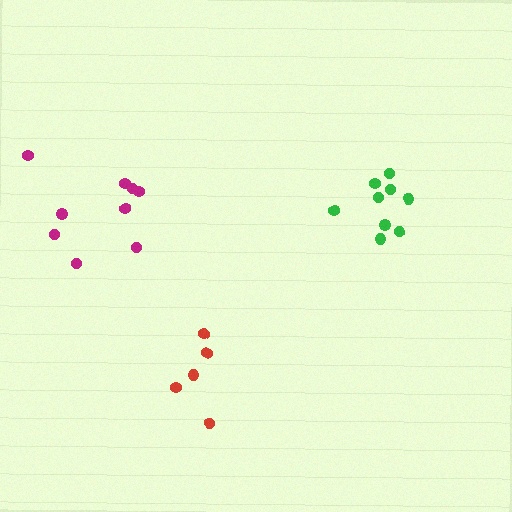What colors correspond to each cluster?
The clusters are colored: green, red, magenta.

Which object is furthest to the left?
The magenta cluster is leftmost.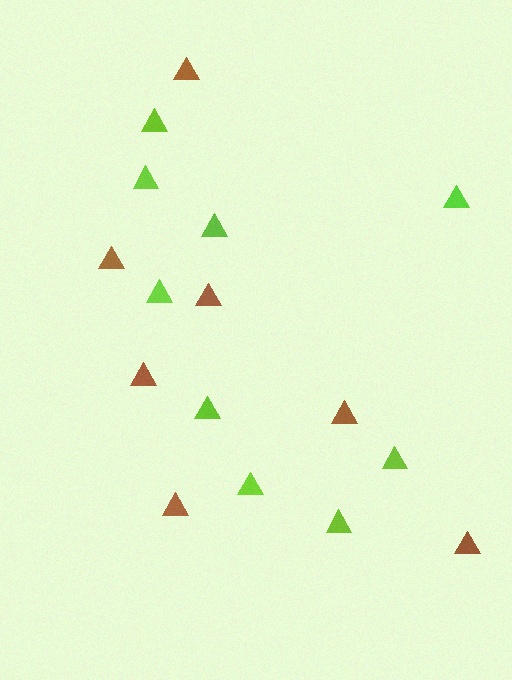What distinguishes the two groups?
There are 2 groups: one group of brown triangles (7) and one group of lime triangles (9).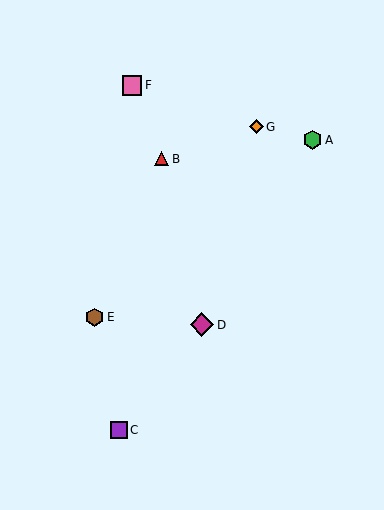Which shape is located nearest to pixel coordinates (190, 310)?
The magenta diamond (labeled D) at (202, 325) is nearest to that location.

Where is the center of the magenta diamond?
The center of the magenta diamond is at (202, 325).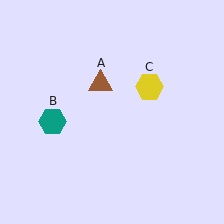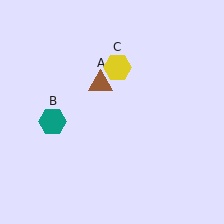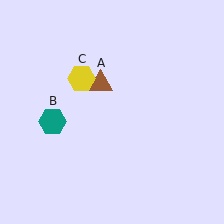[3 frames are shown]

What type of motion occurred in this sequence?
The yellow hexagon (object C) rotated counterclockwise around the center of the scene.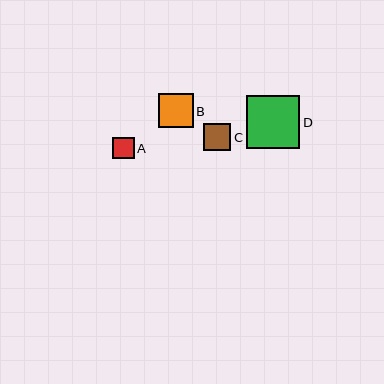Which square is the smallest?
Square A is the smallest with a size of approximately 22 pixels.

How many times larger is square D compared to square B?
Square D is approximately 1.6 times the size of square B.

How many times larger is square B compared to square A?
Square B is approximately 1.6 times the size of square A.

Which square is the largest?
Square D is the largest with a size of approximately 54 pixels.